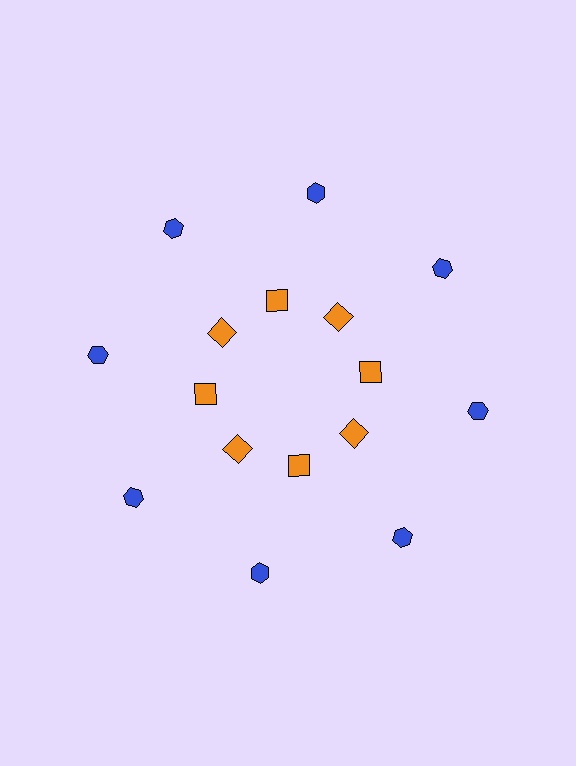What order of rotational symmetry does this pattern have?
This pattern has 8-fold rotational symmetry.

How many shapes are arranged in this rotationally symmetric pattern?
There are 16 shapes, arranged in 8 groups of 2.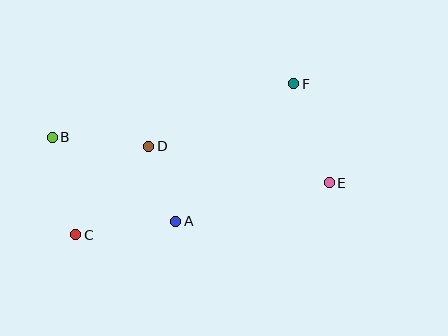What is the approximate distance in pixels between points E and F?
The distance between E and F is approximately 105 pixels.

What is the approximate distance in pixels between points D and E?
The distance between D and E is approximately 184 pixels.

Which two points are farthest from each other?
Points B and E are farthest from each other.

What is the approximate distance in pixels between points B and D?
The distance between B and D is approximately 97 pixels.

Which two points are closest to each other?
Points A and D are closest to each other.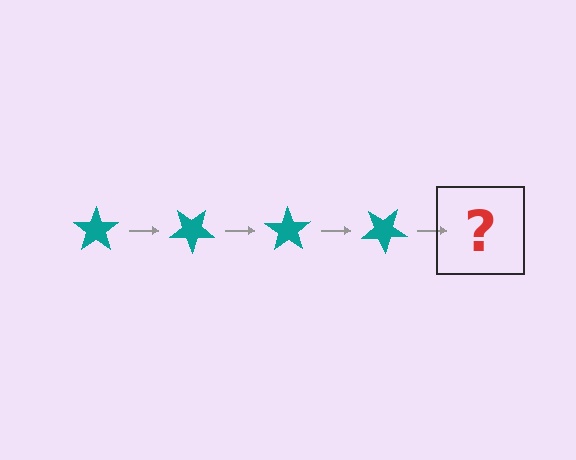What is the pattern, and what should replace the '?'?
The pattern is that the star rotates 35 degrees each step. The '?' should be a teal star rotated 140 degrees.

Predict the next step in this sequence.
The next step is a teal star rotated 140 degrees.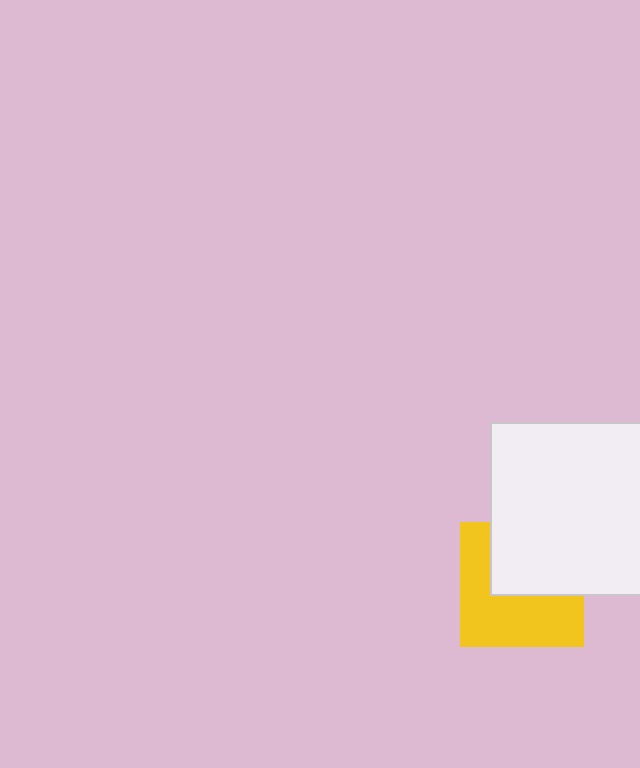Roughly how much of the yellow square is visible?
About half of it is visible (roughly 55%).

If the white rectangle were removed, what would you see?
You would see the complete yellow square.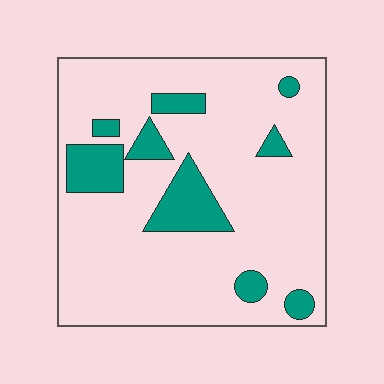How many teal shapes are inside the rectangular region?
9.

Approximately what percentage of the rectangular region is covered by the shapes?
Approximately 15%.